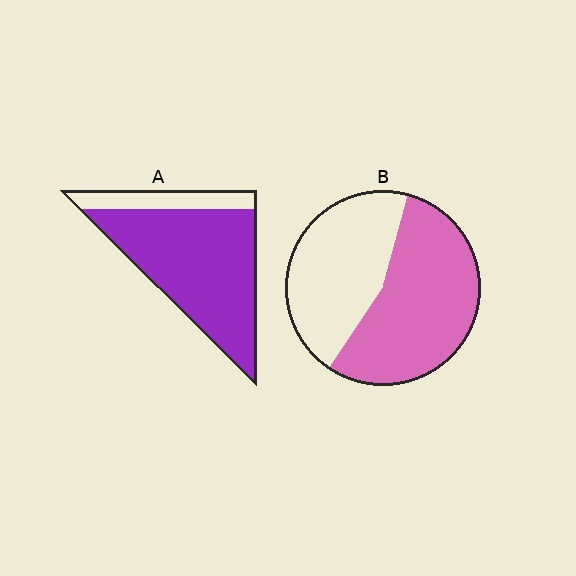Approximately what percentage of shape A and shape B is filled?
A is approximately 80% and B is approximately 55%.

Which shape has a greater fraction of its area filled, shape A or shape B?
Shape A.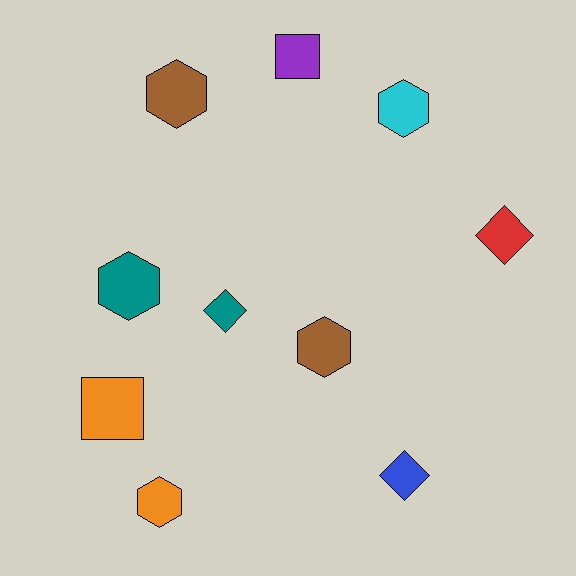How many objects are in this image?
There are 10 objects.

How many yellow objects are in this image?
There are no yellow objects.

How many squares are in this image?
There are 2 squares.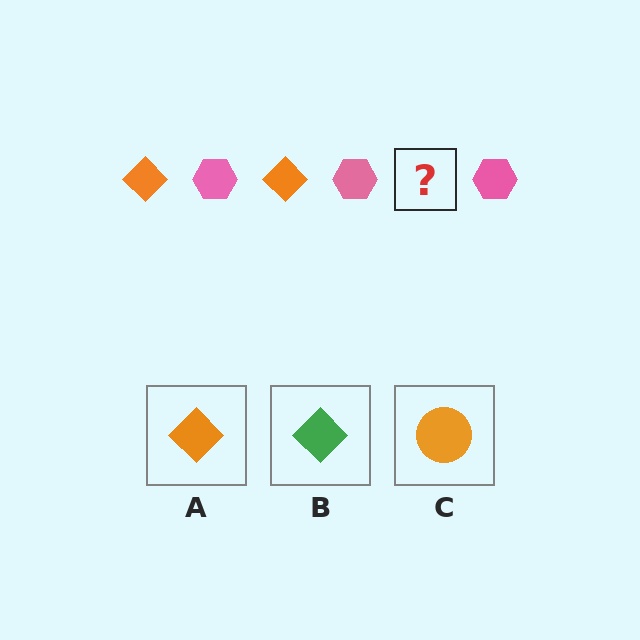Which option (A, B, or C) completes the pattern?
A.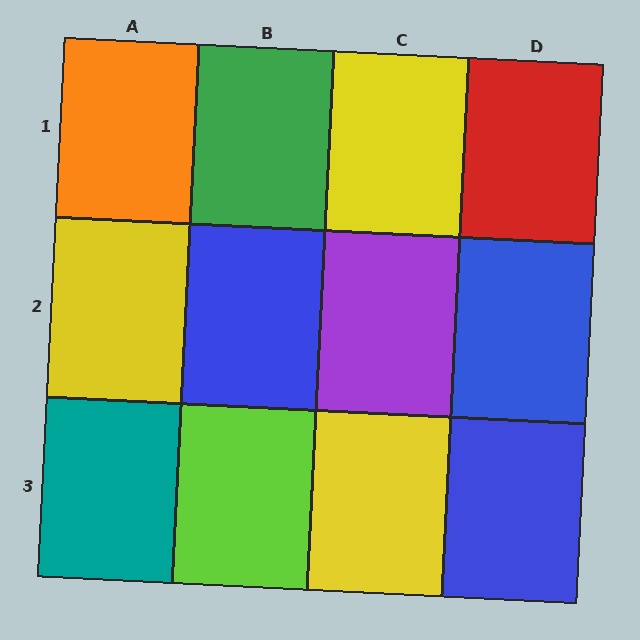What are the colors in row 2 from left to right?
Yellow, blue, purple, blue.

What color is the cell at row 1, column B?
Green.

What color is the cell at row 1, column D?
Red.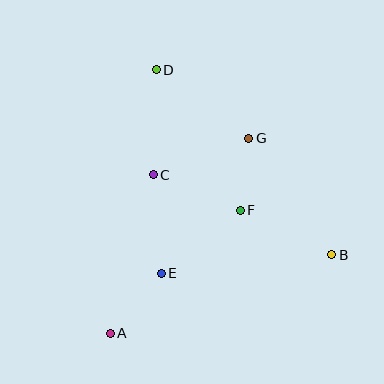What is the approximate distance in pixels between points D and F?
The distance between D and F is approximately 163 pixels.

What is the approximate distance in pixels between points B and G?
The distance between B and G is approximately 143 pixels.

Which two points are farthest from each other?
Points A and D are farthest from each other.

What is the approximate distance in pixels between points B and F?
The distance between B and F is approximately 102 pixels.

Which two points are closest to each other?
Points F and G are closest to each other.